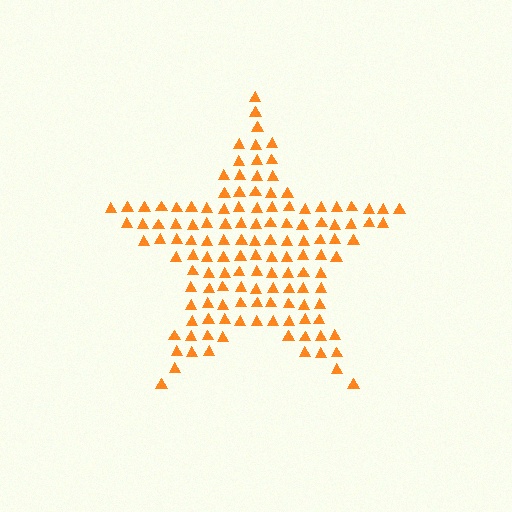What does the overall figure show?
The overall figure shows a star.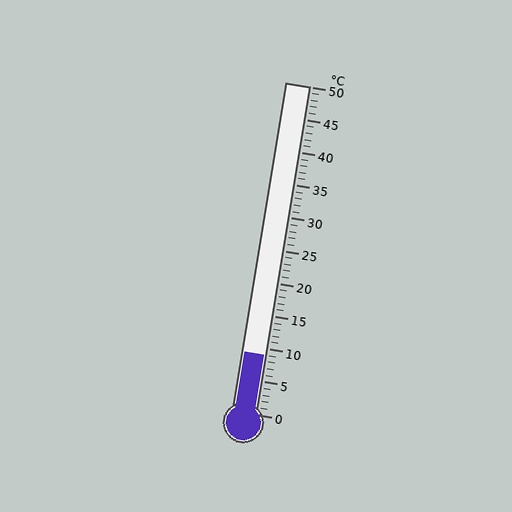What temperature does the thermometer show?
The thermometer shows approximately 9°C.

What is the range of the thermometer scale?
The thermometer scale ranges from 0°C to 50°C.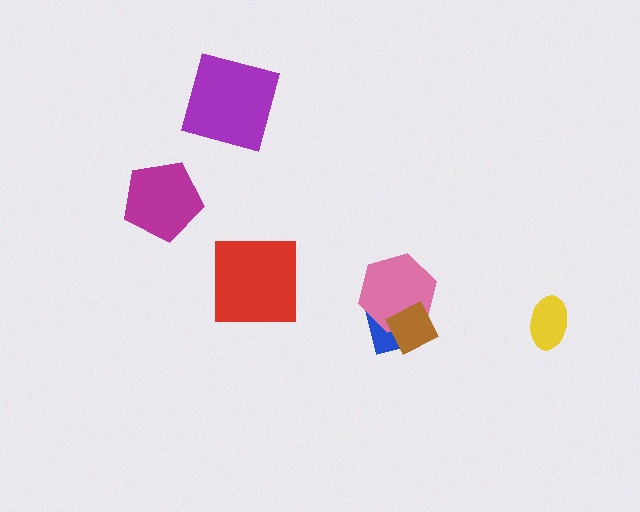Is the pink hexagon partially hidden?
Yes, it is partially covered by another shape.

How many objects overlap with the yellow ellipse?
0 objects overlap with the yellow ellipse.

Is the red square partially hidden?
No, no other shape covers it.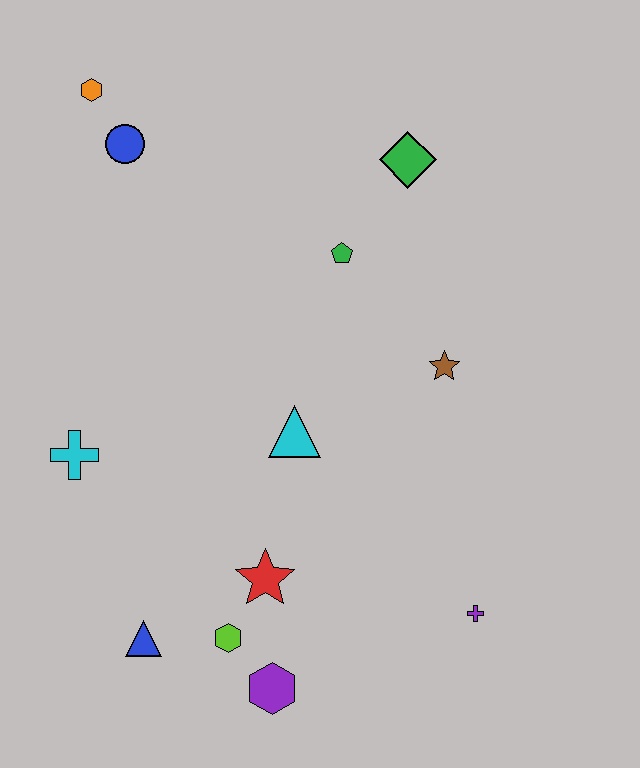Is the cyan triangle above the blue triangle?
Yes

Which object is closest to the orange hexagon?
The blue circle is closest to the orange hexagon.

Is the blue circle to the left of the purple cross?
Yes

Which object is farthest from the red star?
The orange hexagon is farthest from the red star.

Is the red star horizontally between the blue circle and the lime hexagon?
No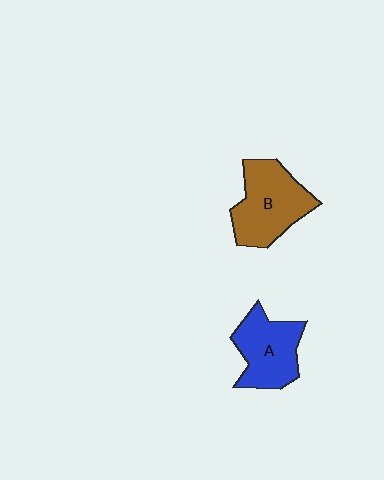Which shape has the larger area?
Shape B (brown).